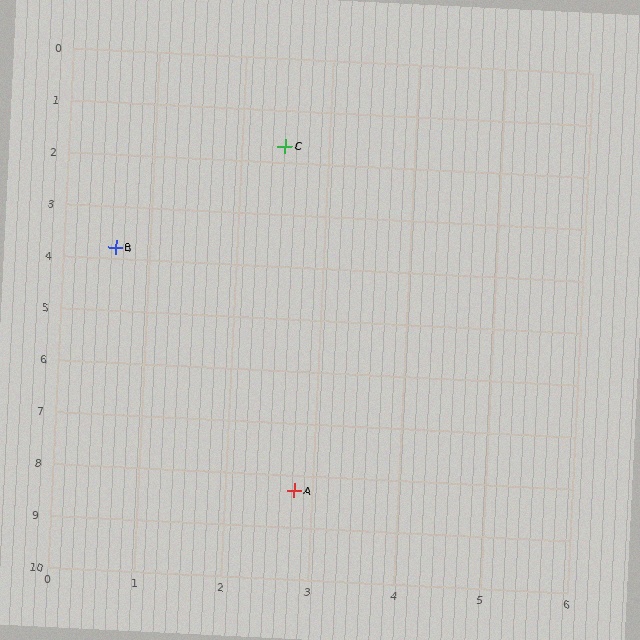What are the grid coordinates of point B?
Point B is at approximately (0.6, 3.8).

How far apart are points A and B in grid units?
Points A and B are about 5.0 grid units apart.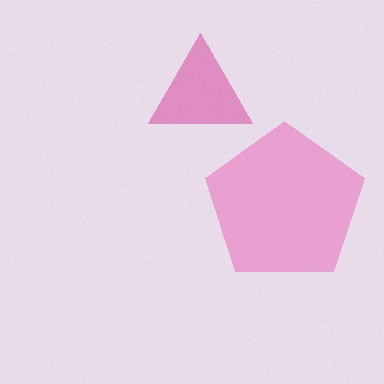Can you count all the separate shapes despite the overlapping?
Yes, there are 2 separate shapes.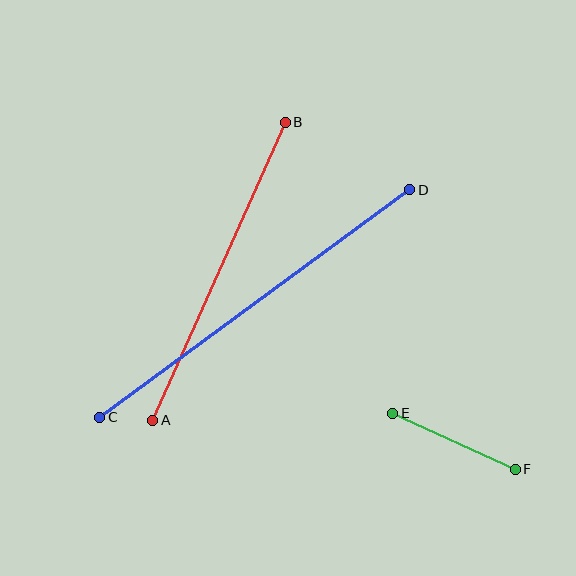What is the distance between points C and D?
The distance is approximately 385 pixels.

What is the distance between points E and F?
The distance is approximately 135 pixels.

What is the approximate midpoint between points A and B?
The midpoint is at approximately (219, 271) pixels.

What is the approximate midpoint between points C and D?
The midpoint is at approximately (255, 303) pixels.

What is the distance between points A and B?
The distance is approximately 326 pixels.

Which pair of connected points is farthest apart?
Points C and D are farthest apart.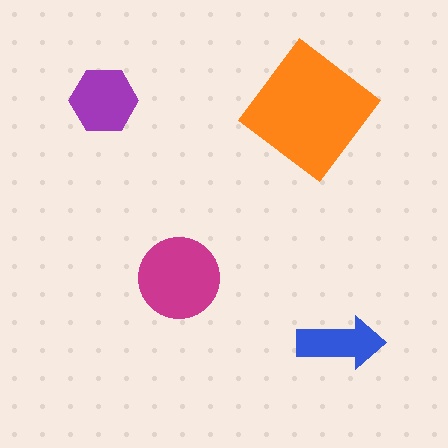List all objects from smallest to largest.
The blue arrow, the purple hexagon, the magenta circle, the orange diamond.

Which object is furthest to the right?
The blue arrow is rightmost.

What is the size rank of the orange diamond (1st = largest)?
1st.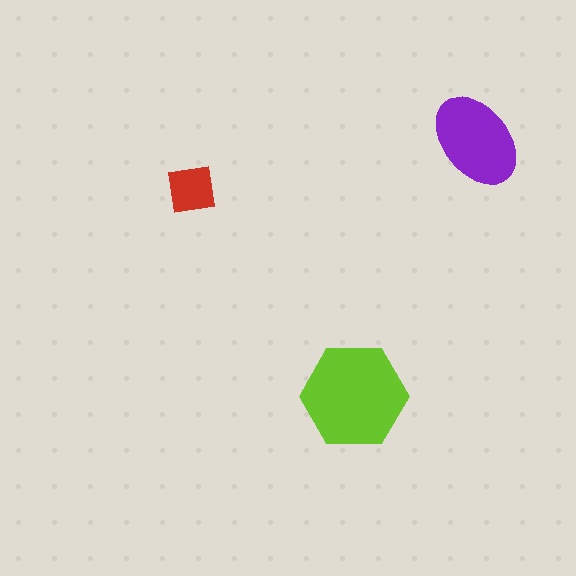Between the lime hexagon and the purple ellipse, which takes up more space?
The lime hexagon.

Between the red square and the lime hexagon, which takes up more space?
The lime hexagon.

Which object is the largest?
The lime hexagon.